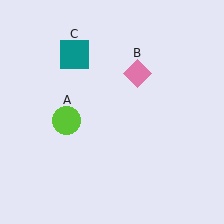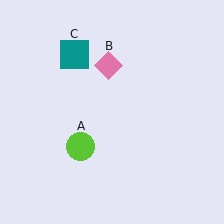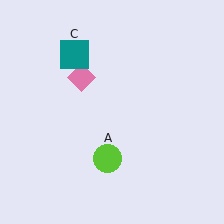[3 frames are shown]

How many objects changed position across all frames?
2 objects changed position: lime circle (object A), pink diamond (object B).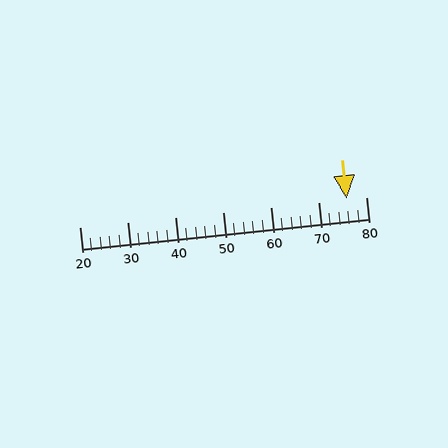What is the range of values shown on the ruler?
The ruler shows values from 20 to 80.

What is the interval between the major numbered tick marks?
The major tick marks are spaced 10 units apart.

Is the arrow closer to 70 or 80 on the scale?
The arrow is closer to 80.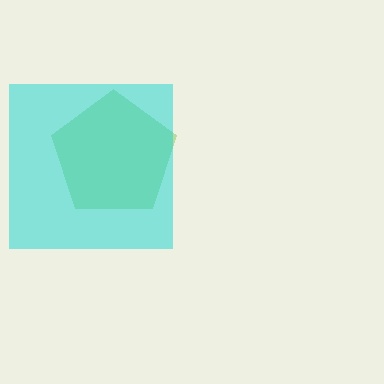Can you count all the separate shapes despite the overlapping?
Yes, there are 2 separate shapes.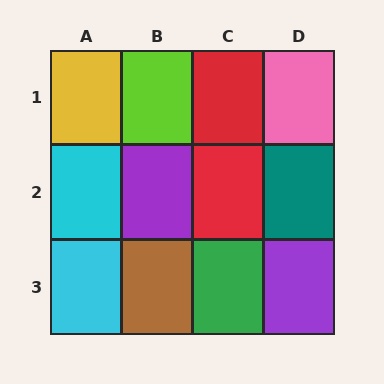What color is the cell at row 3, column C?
Green.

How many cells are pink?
1 cell is pink.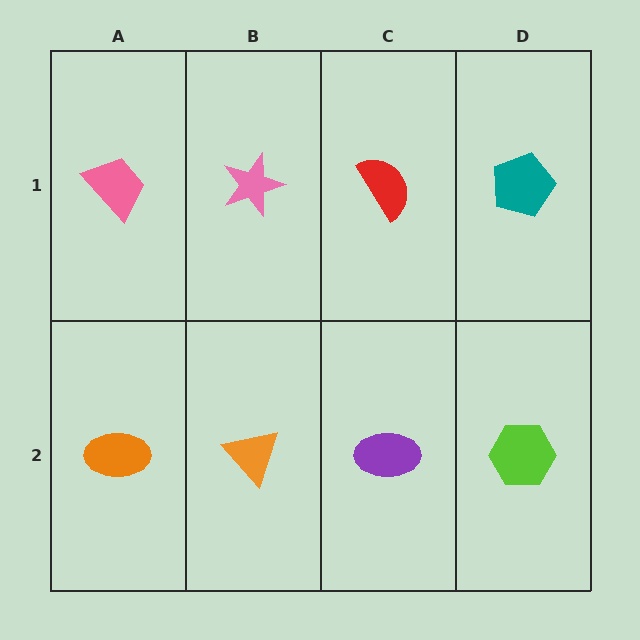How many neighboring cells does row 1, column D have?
2.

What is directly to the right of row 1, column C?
A teal pentagon.